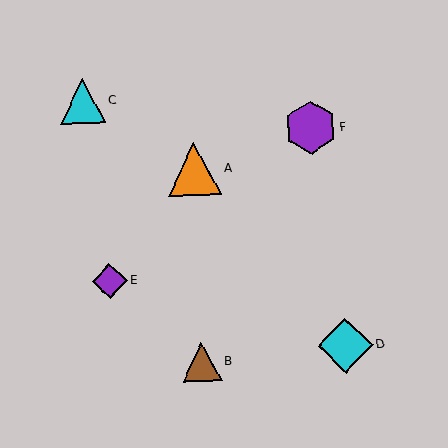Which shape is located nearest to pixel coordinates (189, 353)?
The brown triangle (labeled B) at (202, 362) is nearest to that location.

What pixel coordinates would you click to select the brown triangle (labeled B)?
Click at (202, 362) to select the brown triangle B.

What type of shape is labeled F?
Shape F is a purple hexagon.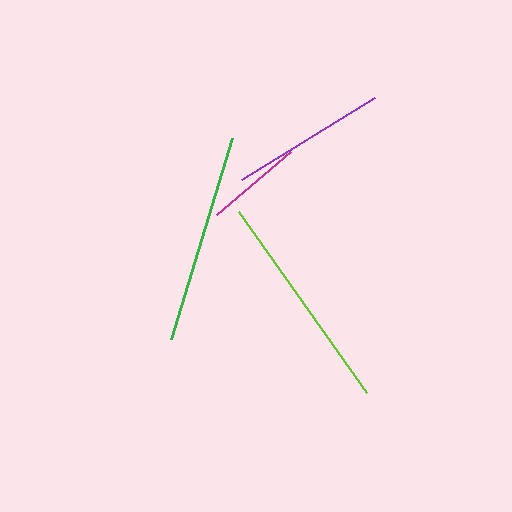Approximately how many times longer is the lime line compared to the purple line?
The lime line is approximately 1.4 times the length of the purple line.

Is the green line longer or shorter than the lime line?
The lime line is longer than the green line.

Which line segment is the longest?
The lime line is the longest at approximately 222 pixels.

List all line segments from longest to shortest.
From longest to shortest: lime, green, purple, magenta.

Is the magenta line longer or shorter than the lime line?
The lime line is longer than the magenta line.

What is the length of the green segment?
The green segment is approximately 210 pixels long.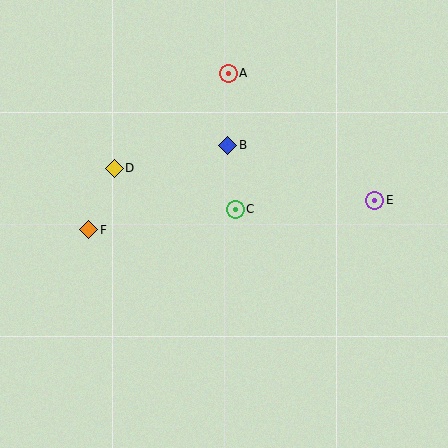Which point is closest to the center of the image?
Point C at (235, 209) is closest to the center.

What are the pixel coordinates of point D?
Point D is at (114, 168).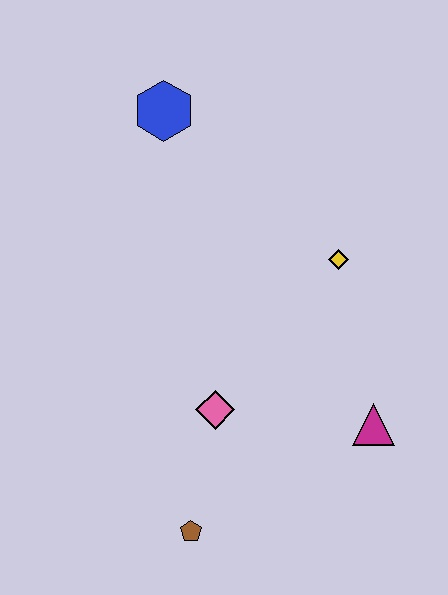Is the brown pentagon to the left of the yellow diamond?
Yes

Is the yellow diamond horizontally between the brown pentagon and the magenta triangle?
Yes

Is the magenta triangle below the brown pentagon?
No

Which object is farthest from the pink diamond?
The blue hexagon is farthest from the pink diamond.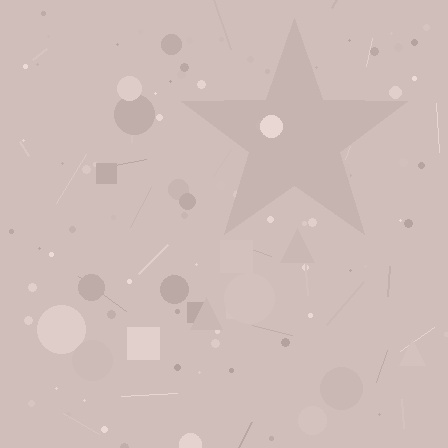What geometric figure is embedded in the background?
A star is embedded in the background.